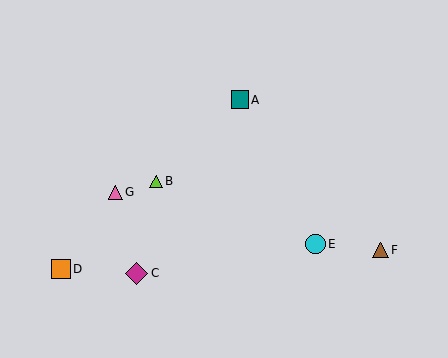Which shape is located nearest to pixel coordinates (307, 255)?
The cyan circle (labeled E) at (315, 244) is nearest to that location.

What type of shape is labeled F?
Shape F is a brown triangle.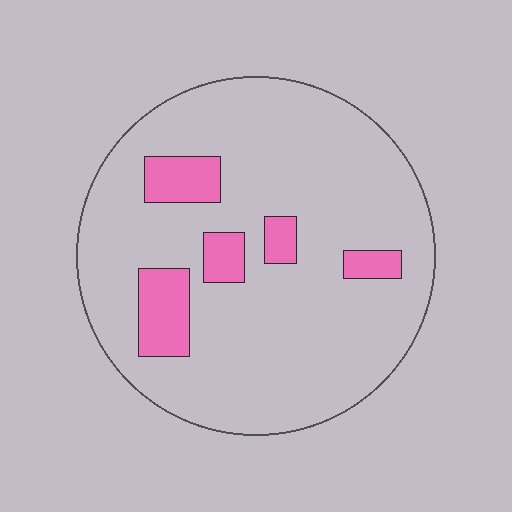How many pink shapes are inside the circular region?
5.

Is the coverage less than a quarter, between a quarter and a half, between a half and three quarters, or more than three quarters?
Less than a quarter.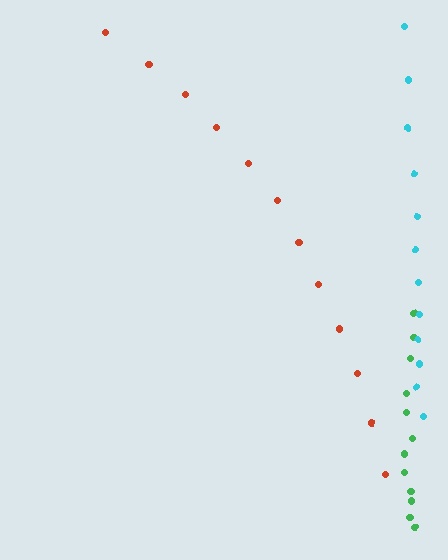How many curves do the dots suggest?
There are 3 distinct paths.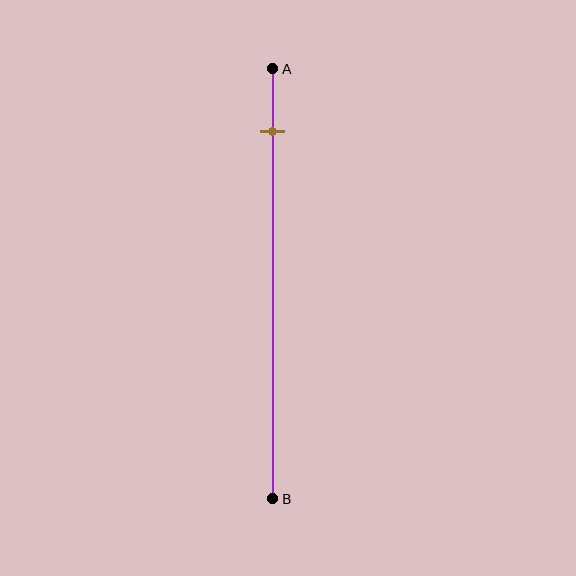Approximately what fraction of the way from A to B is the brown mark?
The brown mark is approximately 15% of the way from A to B.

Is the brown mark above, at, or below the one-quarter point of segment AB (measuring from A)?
The brown mark is above the one-quarter point of segment AB.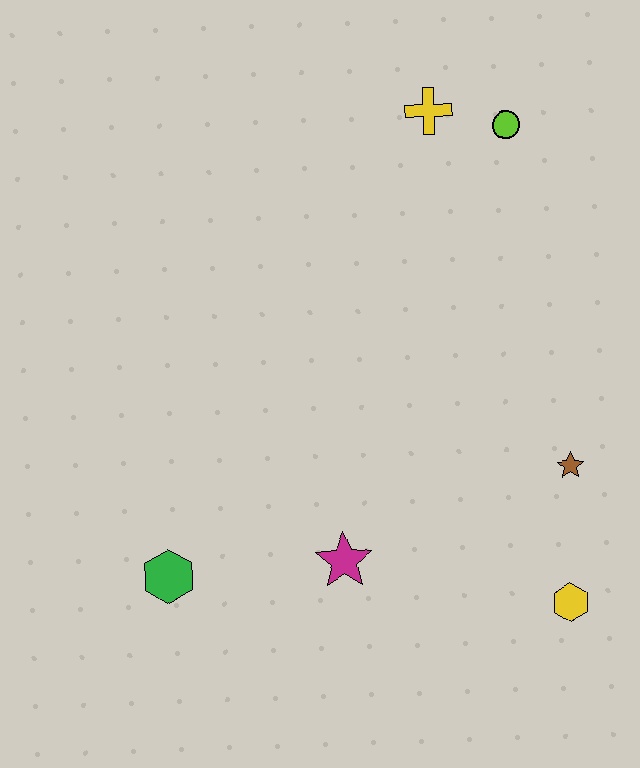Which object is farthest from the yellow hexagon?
The yellow cross is farthest from the yellow hexagon.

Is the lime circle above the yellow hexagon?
Yes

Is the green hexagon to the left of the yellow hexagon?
Yes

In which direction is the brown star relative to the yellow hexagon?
The brown star is above the yellow hexagon.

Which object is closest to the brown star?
The yellow hexagon is closest to the brown star.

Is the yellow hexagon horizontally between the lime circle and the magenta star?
No